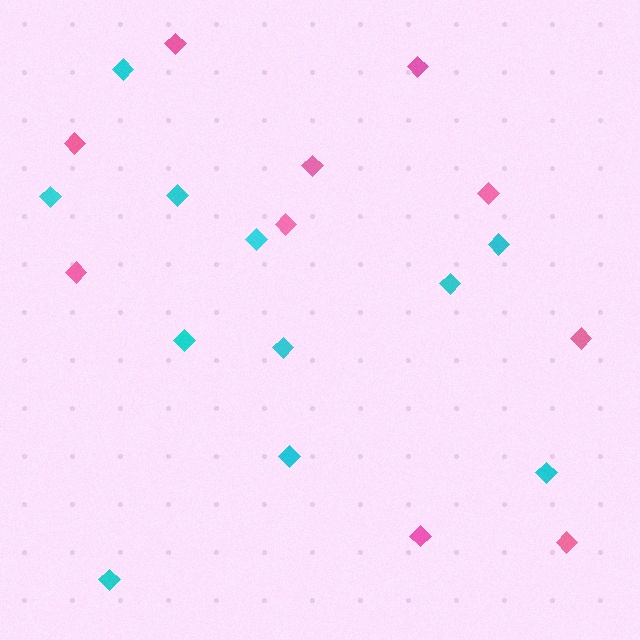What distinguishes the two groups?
There are 2 groups: one group of cyan diamonds (11) and one group of pink diamonds (10).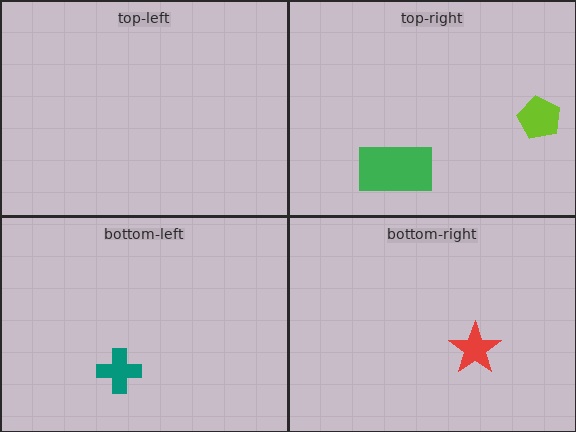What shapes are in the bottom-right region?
The red star.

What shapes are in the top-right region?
The green rectangle, the lime pentagon.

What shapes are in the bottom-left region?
The teal cross.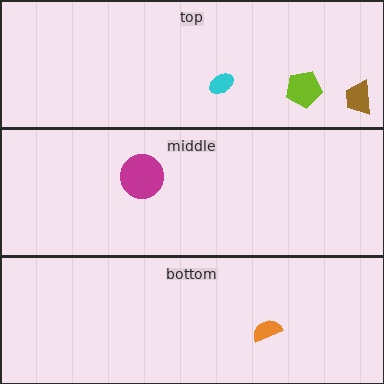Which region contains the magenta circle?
The middle region.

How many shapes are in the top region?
3.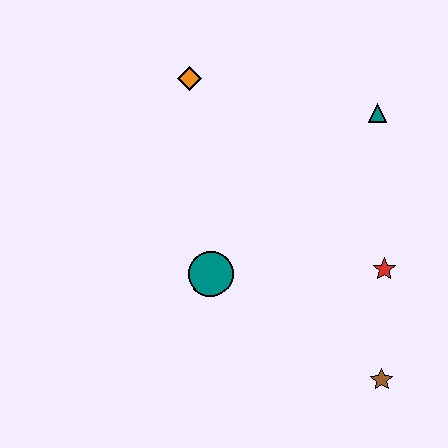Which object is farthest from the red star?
The orange diamond is farthest from the red star.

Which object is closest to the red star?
The brown star is closest to the red star.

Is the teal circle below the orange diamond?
Yes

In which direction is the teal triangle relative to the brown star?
The teal triangle is above the brown star.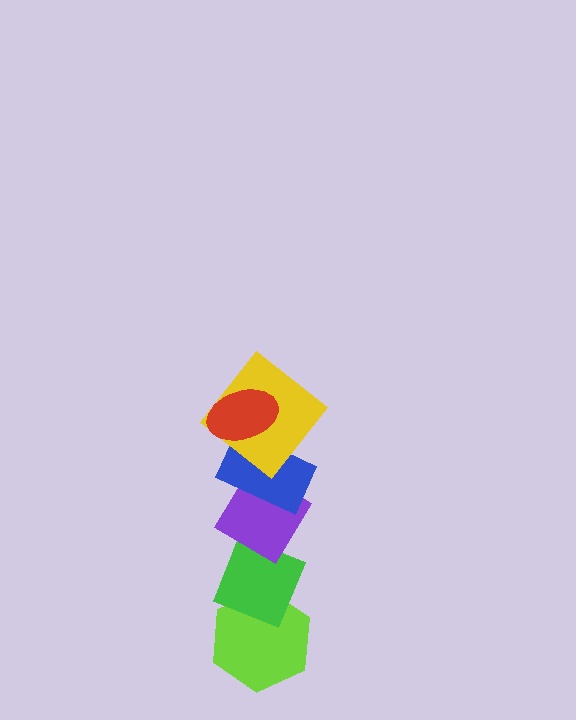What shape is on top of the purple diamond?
The blue rectangle is on top of the purple diamond.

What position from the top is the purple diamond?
The purple diamond is 4th from the top.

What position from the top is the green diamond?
The green diamond is 5th from the top.